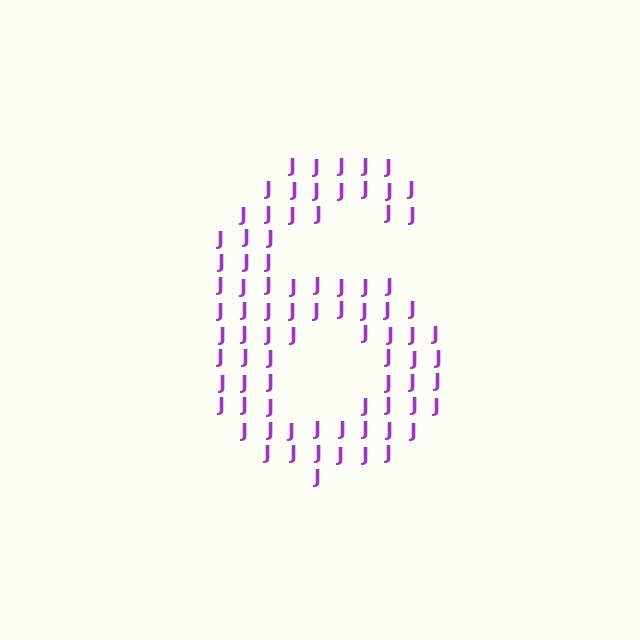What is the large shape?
The large shape is the digit 6.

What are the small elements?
The small elements are letter J's.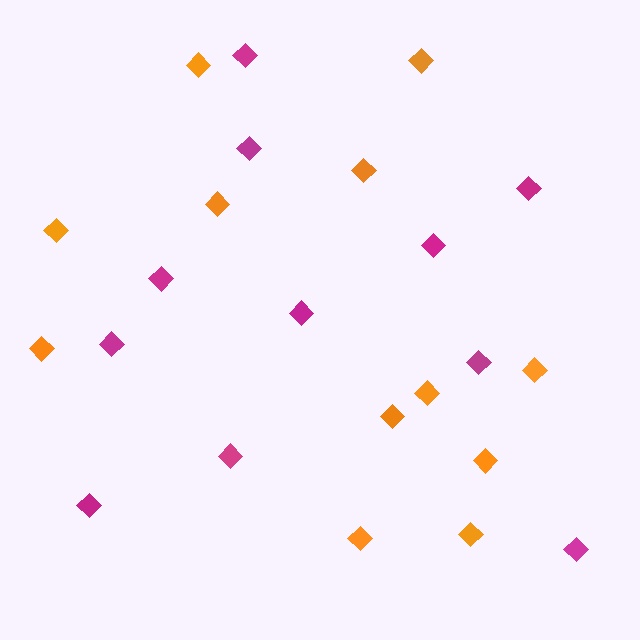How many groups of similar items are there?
There are 2 groups: one group of orange diamonds (12) and one group of magenta diamonds (11).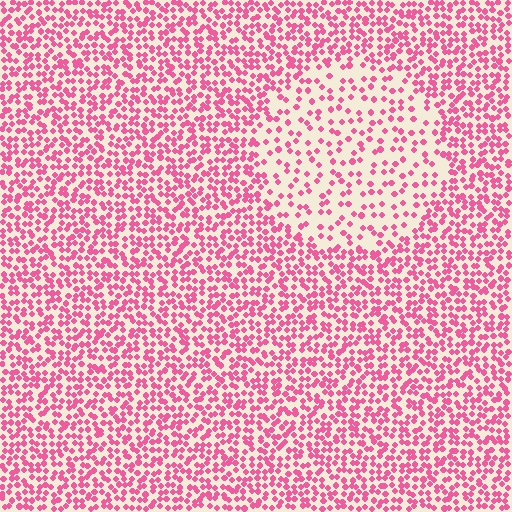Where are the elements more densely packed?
The elements are more densely packed outside the circle boundary.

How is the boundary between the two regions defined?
The boundary is defined by a change in element density (approximately 2.2x ratio). All elements are the same color, size, and shape.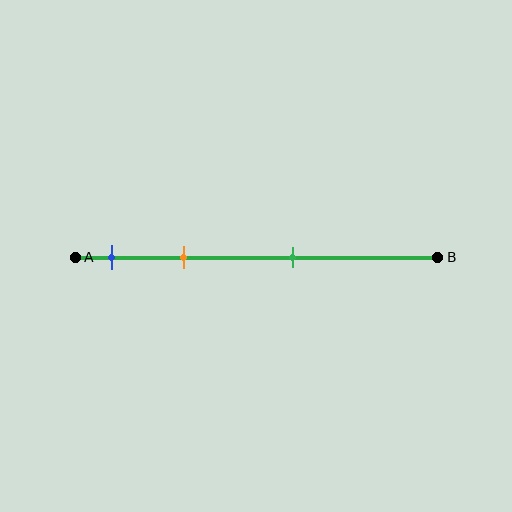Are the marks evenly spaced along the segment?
No, the marks are not evenly spaced.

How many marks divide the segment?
There are 3 marks dividing the segment.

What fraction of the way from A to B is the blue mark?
The blue mark is approximately 10% (0.1) of the way from A to B.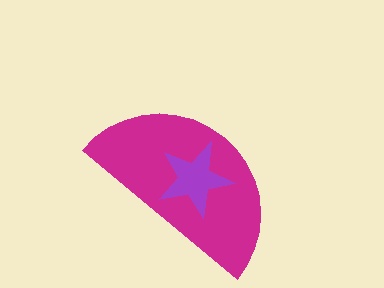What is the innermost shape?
The purple star.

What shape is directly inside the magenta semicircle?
The purple star.